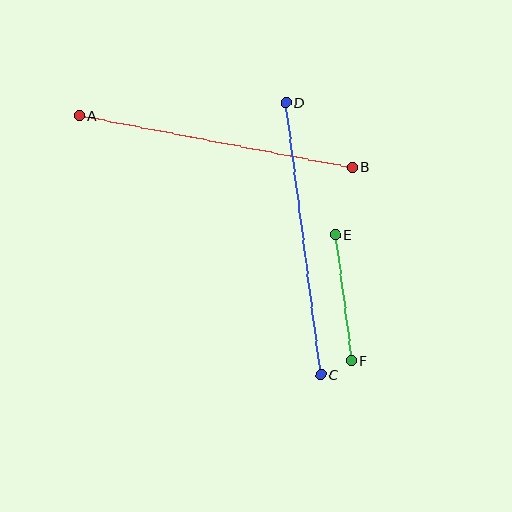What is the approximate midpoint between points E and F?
The midpoint is at approximately (343, 298) pixels.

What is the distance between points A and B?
The distance is approximately 278 pixels.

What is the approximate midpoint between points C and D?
The midpoint is at approximately (303, 239) pixels.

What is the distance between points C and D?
The distance is approximately 274 pixels.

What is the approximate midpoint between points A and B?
The midpoint is at approximately (216, 141) pixels.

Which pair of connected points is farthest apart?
Points A and B are farthest apart.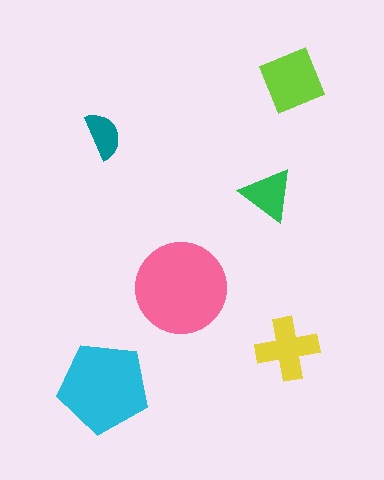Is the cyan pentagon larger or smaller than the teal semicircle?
Larger.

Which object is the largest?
The pink circle.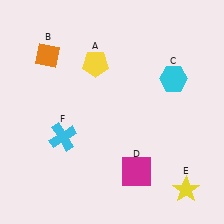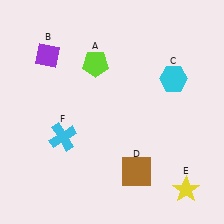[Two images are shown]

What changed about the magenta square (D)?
In Image 1, D is magenta. In Image 2, it changed to brown.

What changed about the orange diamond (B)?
In Image 1, B is orange. In Image 2, it changed to purple.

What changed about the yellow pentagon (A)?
In Image 1, A is yellow. In Image 2, it changed to lime.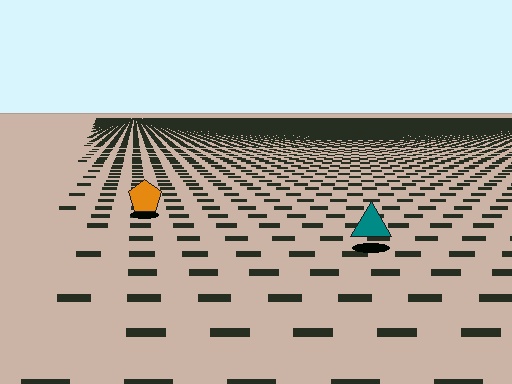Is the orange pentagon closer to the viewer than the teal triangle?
No. The teal triangle is closer — you can tell from the texture gradient: the ground texture is coarser near it.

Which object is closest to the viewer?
The teal triangle is closest. The texture marks near it are larger and more spread out.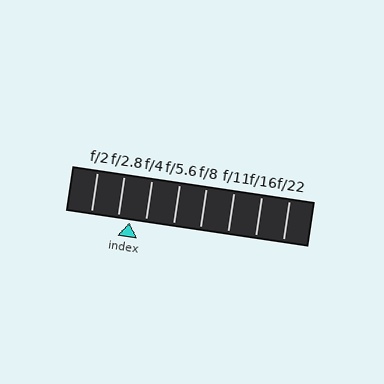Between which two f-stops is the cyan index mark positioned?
The index mark is between f/2.8 and f/4.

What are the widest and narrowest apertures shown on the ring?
The widest aperture shown is f/2 and the narrowest is f/22.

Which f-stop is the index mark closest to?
The index mark is closest to f/2.8.